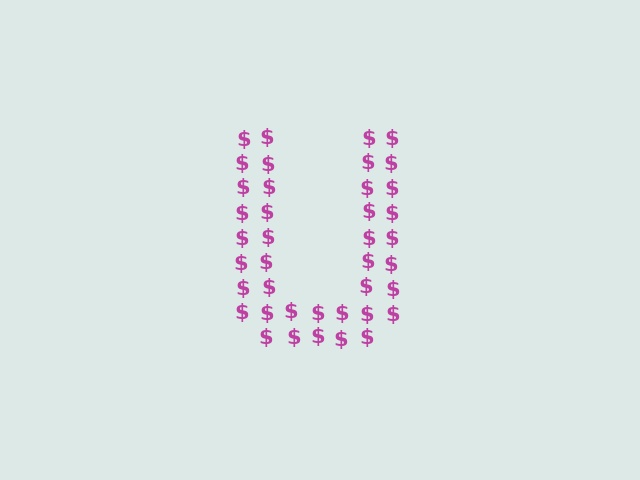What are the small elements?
The small elements are dollar signs.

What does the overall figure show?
The overall figure shows the letter U.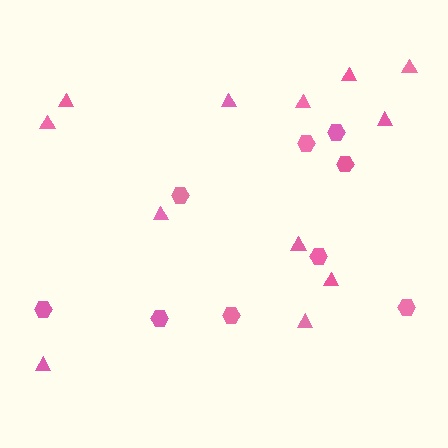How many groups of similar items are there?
There are 2 groups: one group of hexagons (9) and one group of triangles (12).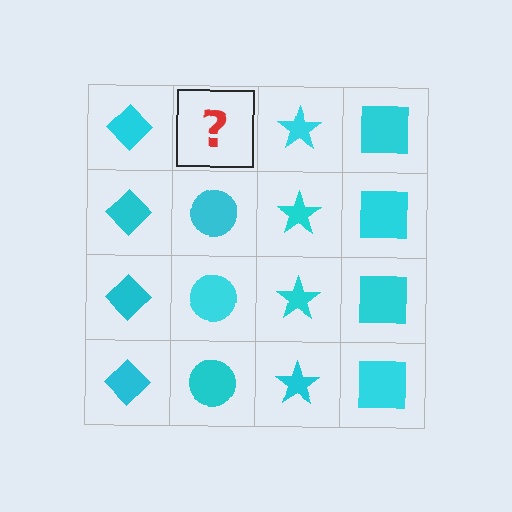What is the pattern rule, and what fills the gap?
The rule is that each column has a consistent shape. The gap should be filled with a cyan circle.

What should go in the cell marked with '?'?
The missing cell should contain a cyan circle.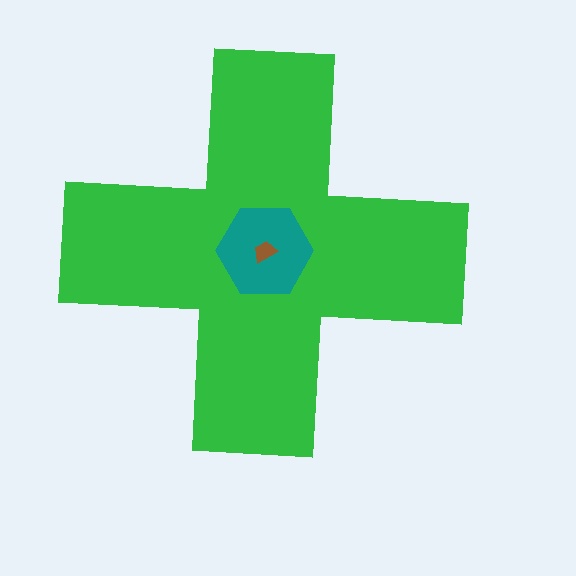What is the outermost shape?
The green cross.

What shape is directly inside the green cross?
The teal hexagon.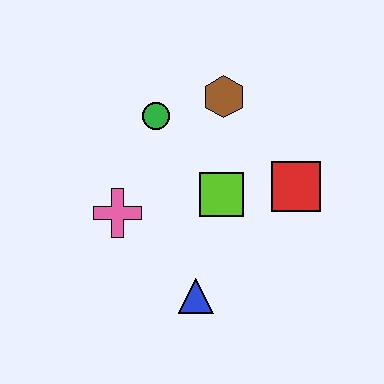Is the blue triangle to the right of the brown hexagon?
No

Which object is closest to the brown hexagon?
The green circle is closest to the brown hexagon.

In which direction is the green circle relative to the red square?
The green circle is to the left of the red square.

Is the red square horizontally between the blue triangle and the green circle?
No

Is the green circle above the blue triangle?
Yes